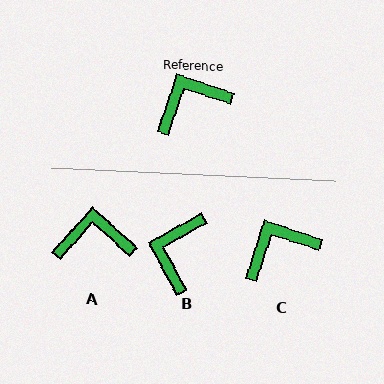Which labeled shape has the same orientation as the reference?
C.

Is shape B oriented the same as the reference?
No, it is off by about 47 degrees.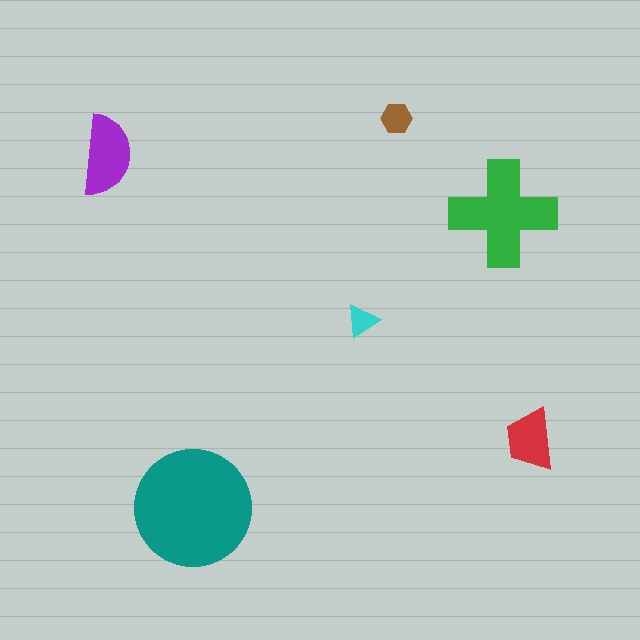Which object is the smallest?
The cyan triangle.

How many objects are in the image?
There are 6 objects in the image.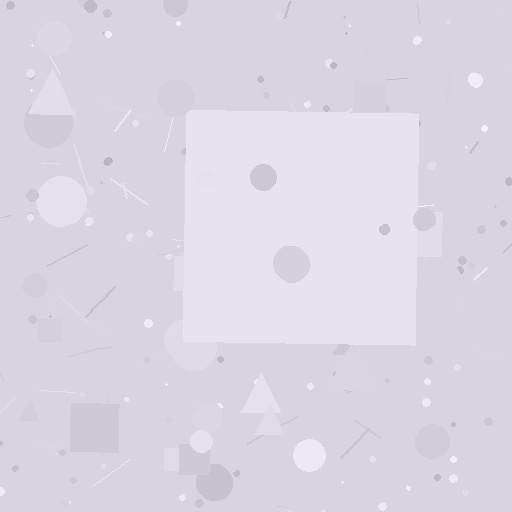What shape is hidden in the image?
A square is hidden in the image.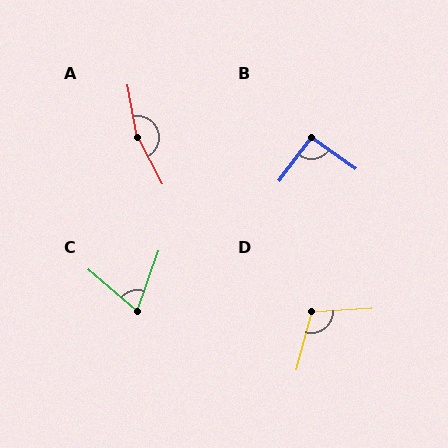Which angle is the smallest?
C, at approximately 70 degrees.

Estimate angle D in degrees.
Approximately 109 degrees.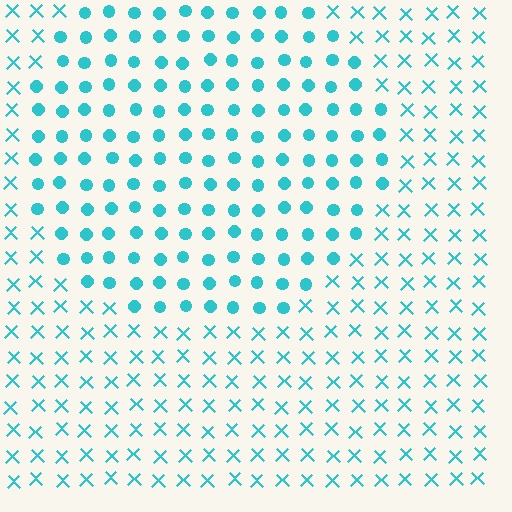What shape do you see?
I see a circle.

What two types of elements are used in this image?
The image uses circles inside the circle region and X marks outside it.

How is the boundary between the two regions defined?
The boundary is defined by a change in element shape: circles inside vs. X marks outside. All elements share the same color and spacing.